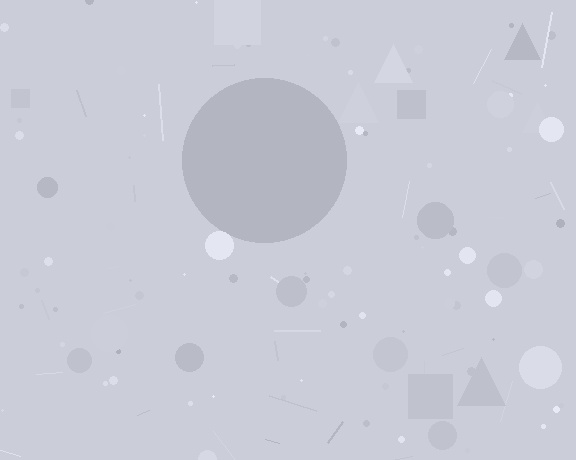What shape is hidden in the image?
A circle is hidden in the image.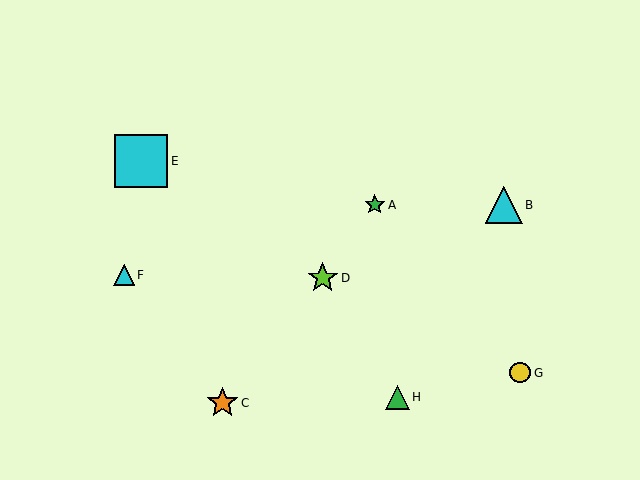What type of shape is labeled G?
Shape G is a yellow circle.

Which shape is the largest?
The cyan square (labeled E) is the largest.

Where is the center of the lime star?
The center of the lime star is at (323, 278).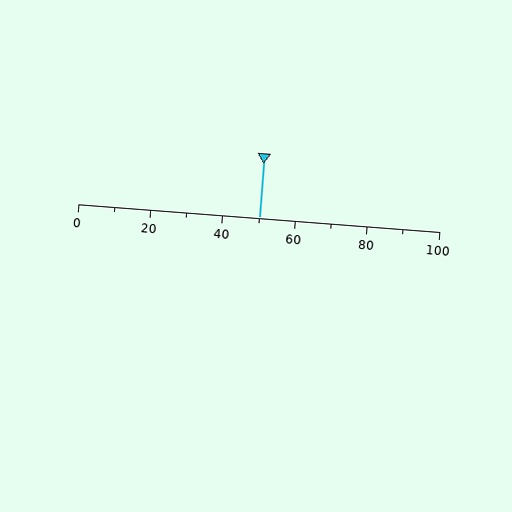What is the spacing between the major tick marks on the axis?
The major ticks are spaced 20 apart.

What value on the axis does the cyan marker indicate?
The marker indicates approximately 50.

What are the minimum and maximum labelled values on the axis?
The axis runs from 0 to 100.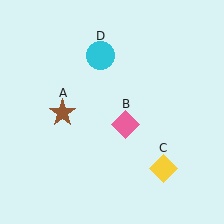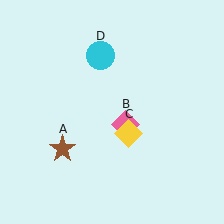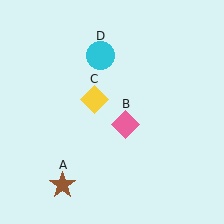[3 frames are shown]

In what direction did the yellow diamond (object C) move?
The yellow diamond (object C) moved up and to the left.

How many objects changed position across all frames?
2 objects changed position: brown star (object A), yellow diamond (object C).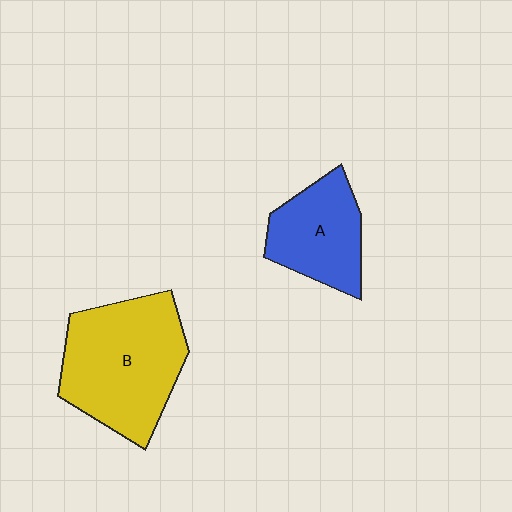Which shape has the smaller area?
Shape A (blue).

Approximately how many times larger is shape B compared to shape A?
Approximately 1.6 times.